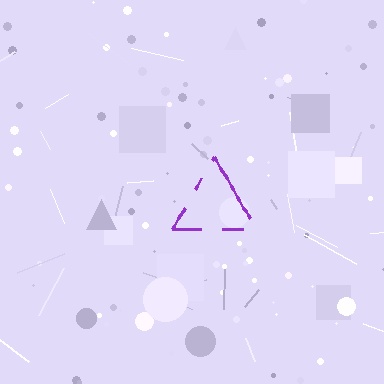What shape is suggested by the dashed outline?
The dashed outline suggests a triangle.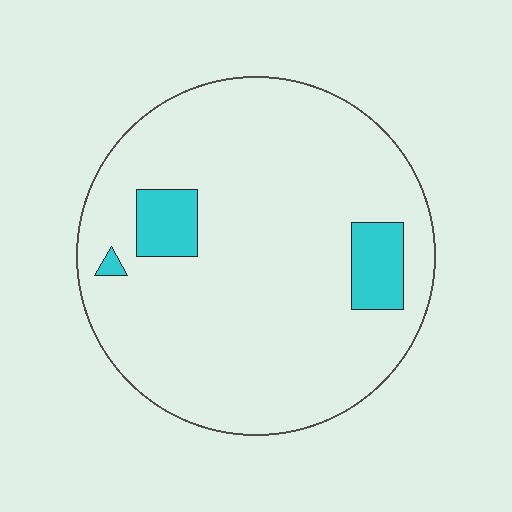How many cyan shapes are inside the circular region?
3.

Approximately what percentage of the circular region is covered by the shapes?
Approximately 10%.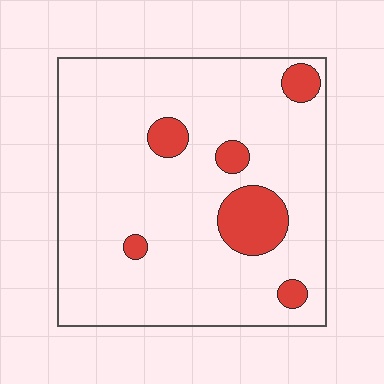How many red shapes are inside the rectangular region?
6.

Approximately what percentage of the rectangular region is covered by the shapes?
Approximately 10%.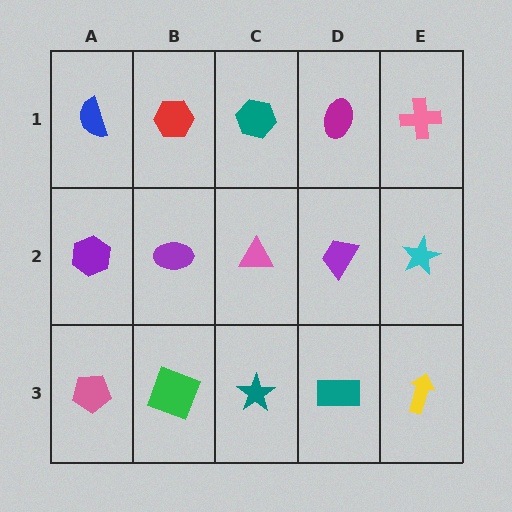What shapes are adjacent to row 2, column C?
A teal hexagon (row 1, column C), a teal star (row 3, column C), a purple ellipse (row 2, column B), a purple trapezoid (row 2, column D).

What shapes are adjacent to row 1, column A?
A purple hexagon (row 2, column A), a red hexagon (row 1, column B).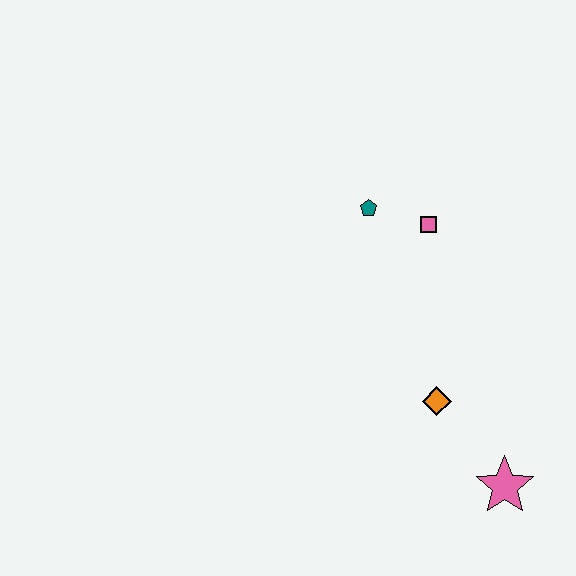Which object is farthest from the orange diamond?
The teal pentagon is farthest from the orange diamond.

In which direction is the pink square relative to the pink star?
The pink square is above the pink star.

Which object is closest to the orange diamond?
The pink star is closest to the orange diamond.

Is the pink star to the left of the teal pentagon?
No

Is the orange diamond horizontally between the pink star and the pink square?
Yes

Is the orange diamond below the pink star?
No